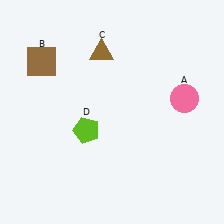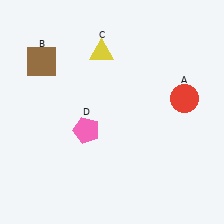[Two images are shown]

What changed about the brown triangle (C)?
In Image 1, C is brown. In Image 2, it changed to yellow.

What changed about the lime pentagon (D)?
In Image 1, D is lime. In Image 2, it changed to pink.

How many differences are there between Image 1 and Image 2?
There are 3 differences between the two images.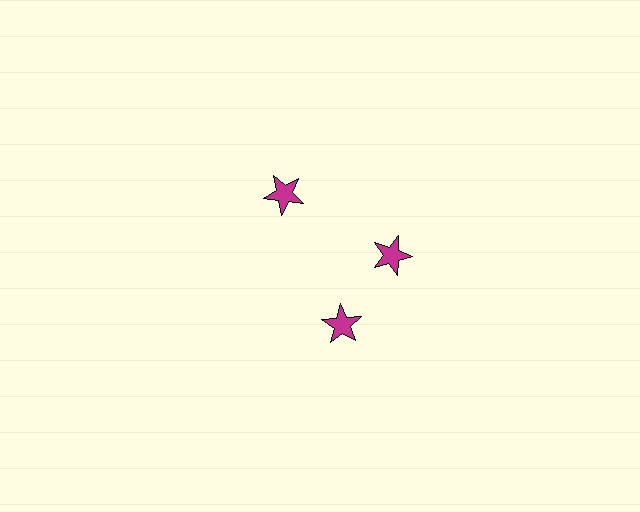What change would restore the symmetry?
The symmetry would be restored by rotating it back into even spacing with its neighbors so that all 3 stars sit at equal angles and equal distance from the center.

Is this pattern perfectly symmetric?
No. The 3 magenta stars are arranged in a ring, but one element near the 7 o'clock position is rotated out of alignment along the ring, breaking the 3-fold rotational symmetry.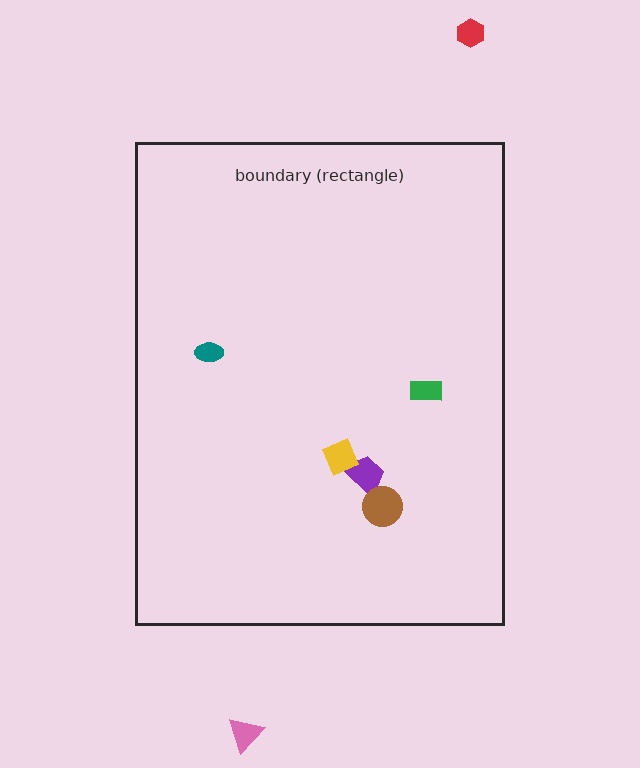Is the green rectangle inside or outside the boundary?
Inside.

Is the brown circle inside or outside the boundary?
Inside.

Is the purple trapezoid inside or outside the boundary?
Inside.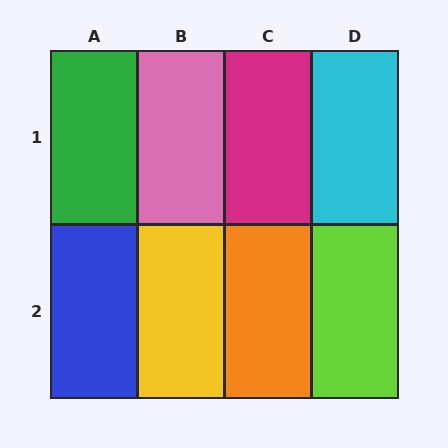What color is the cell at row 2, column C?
Orange.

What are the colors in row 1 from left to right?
Green, pink, magenta, cyan.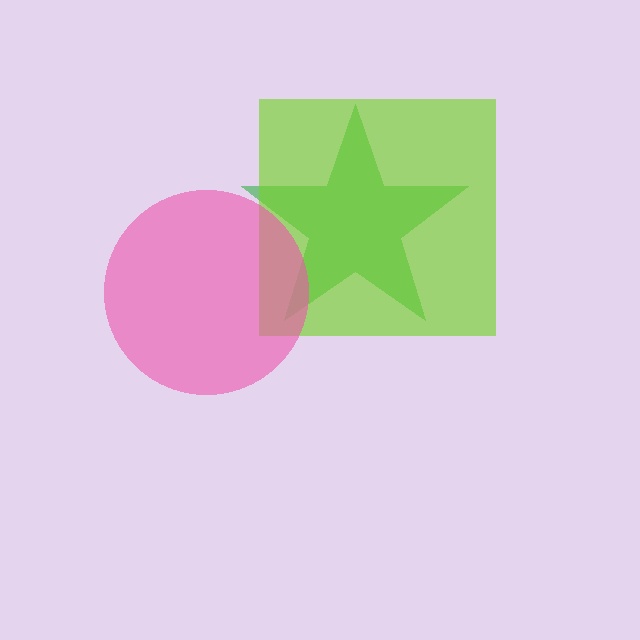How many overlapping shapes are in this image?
There are 3 overlapping shapes in the image.